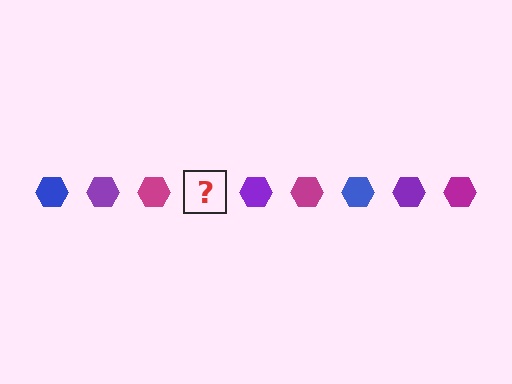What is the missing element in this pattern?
The missing element is a blue hexagon.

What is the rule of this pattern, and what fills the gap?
The rule is that the pattern cycles through blue, purple, magenta hexagons. The gap should be filled with a blue hexagon.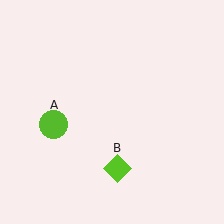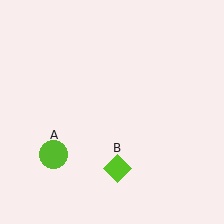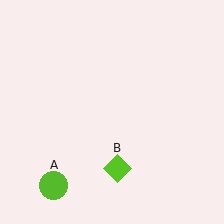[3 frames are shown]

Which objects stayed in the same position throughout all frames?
Lime diamond (object B) remained stationary.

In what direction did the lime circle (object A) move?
The lime circle (object A) moved down.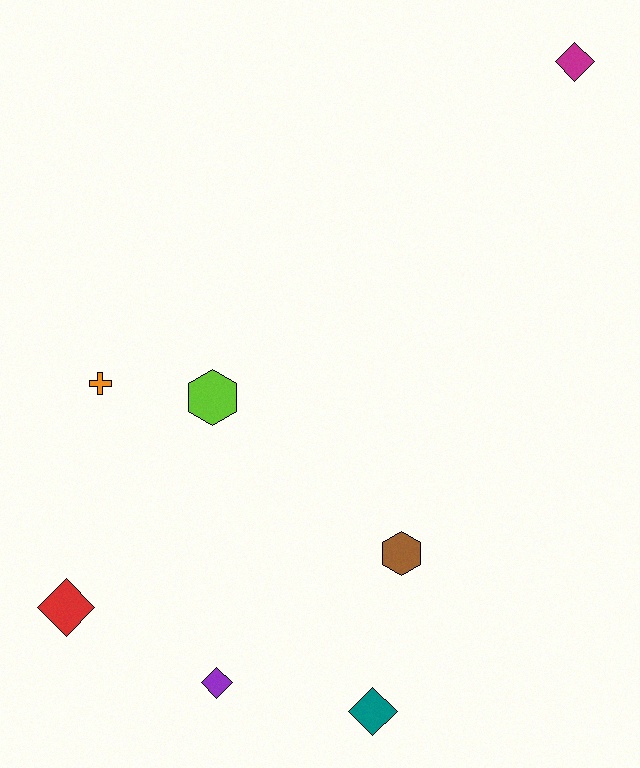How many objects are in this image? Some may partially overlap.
There are 7 objects.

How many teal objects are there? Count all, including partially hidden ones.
There is 1 teal object.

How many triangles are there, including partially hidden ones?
There are no triangles.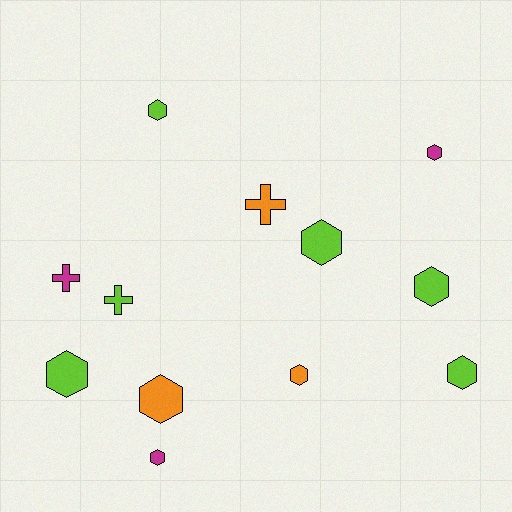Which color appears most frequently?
Lime, with 6 objects.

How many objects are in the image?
There are 12 objects.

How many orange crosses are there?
There is 1 orange cross.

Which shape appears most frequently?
Hexagon, with 9 objects.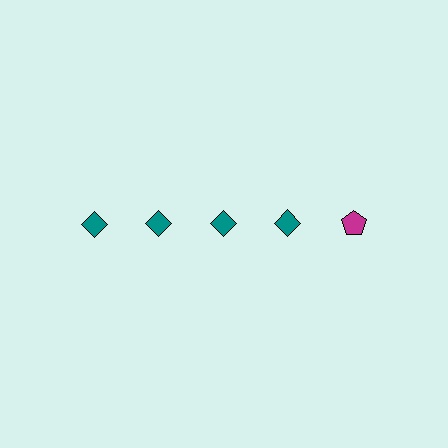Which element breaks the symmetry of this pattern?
The magenta pentagon in the top row, rightmost column breaks the symmetry. All other shapes are teal diamonds.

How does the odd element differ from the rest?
It differs in both color (magenta instead of teal) and shape (pentagon instead of diamond).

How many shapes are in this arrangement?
There are 5 shapes arranged in a grid pattern.